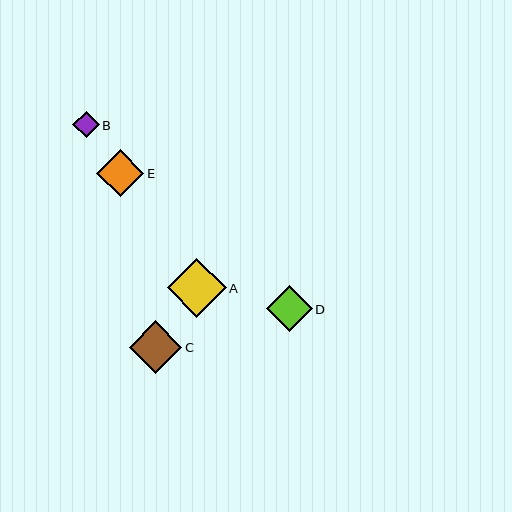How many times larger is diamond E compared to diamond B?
Diamond E is approximately 1.8 times the size of diamond B.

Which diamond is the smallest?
Diamond B is the smallest with a size of approximately 26 pixels.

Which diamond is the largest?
Diamond A is the largest with a size of approximately 59 pixels.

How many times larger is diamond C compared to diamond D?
Diamond C is approximately 1.2 times the size of diamond D.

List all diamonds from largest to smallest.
From largest to smallest: A, C, E, D, B.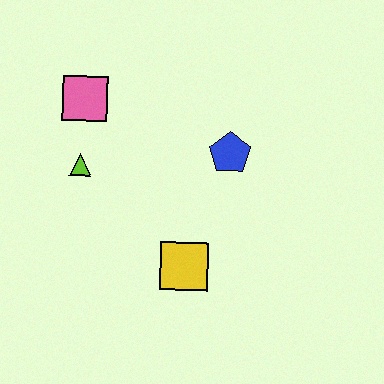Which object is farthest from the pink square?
The yellow square is farthest from the pink square.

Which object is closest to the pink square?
The lime triangle is closest to the pink square.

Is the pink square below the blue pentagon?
No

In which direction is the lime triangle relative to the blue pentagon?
The lime triangle is to the left of the blue pentagon.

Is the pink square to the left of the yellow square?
Yes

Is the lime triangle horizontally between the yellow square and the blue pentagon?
No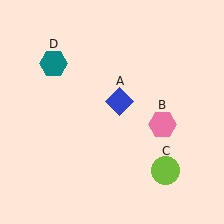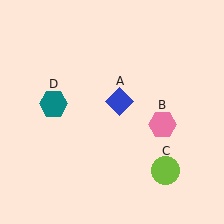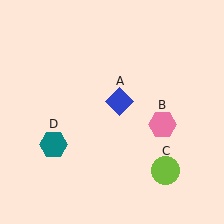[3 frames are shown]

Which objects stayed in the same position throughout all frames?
Blue diamond (object A) and pink hexagon (object B) and lime circle (object C) remained stationary.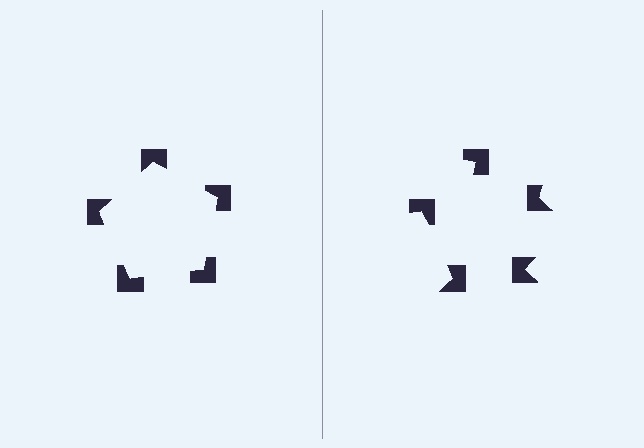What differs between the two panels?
The notched squares are positioned identically on both sides; only the wedge orientations differ. On the left they align to a pentagon; on the right they are misaligned.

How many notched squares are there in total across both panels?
10 — 5 on each side.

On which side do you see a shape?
An illusory pentagon appears on the left side. On the right side the wedge cuts are rotated, so no coherent shape forms.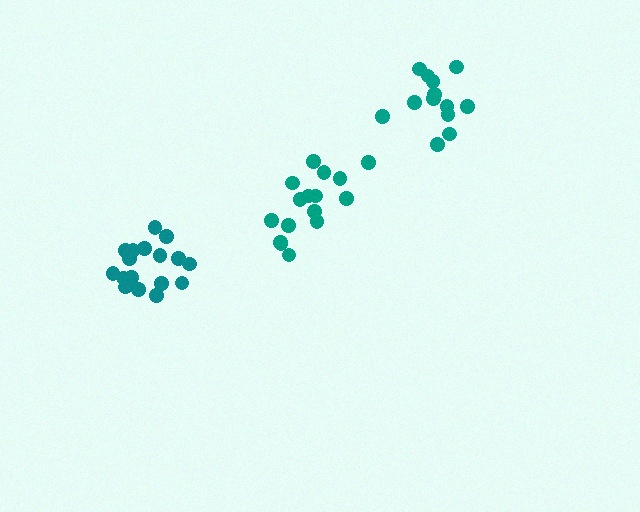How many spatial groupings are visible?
There are 3 spatial groupings.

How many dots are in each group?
Group 1: 17 dots, Group 2: 13 dots, Group 3: 16 dots (46 total).